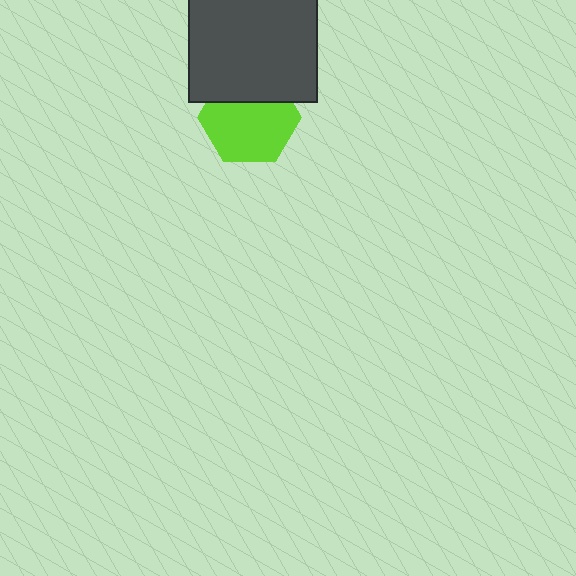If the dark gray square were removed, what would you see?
You would see the complete lime hexagon.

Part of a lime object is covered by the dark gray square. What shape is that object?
It is a hexagon.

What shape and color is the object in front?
The object in front is a dark gray square.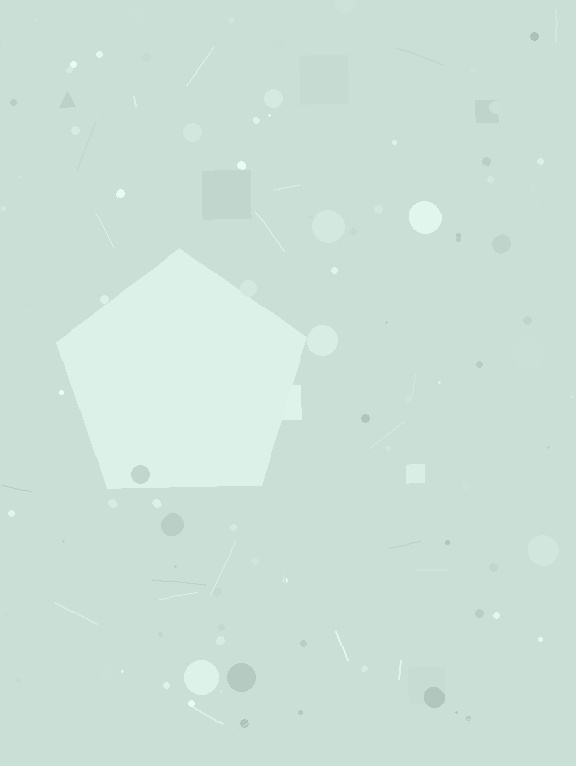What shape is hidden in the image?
A pentagon is hidden in the image.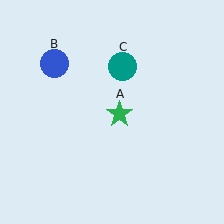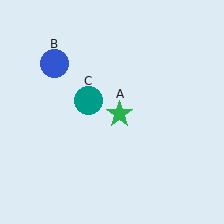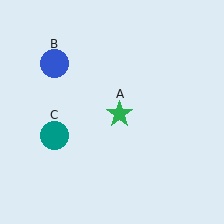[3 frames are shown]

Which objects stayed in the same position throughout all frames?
Green star (object A) and blue circle (object B) remained stationary.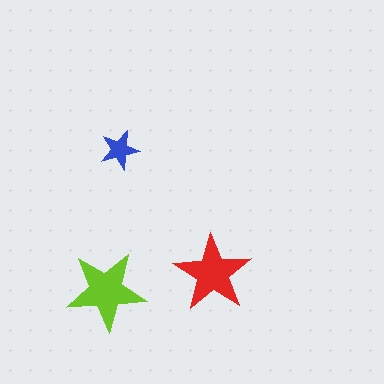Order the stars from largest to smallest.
the lime one, the red one, the blue one.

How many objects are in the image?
There are 3 objects in the image.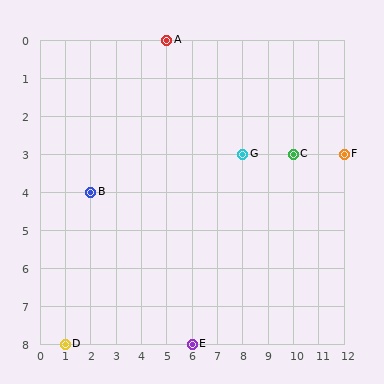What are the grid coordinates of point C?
Point C is at grid coordinates (10, 3).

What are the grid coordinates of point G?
Point G is at grid coordinates (8, 3).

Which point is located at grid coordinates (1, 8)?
Point D is at (1, 8).